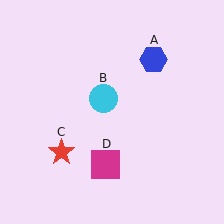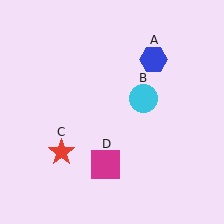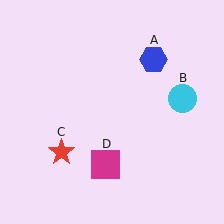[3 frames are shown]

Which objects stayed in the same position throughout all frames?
Blue hexagon (object A) and red star (object C) and magenta square (object D) remained stationary.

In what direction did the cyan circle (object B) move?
The cyan circle (object B) moved right.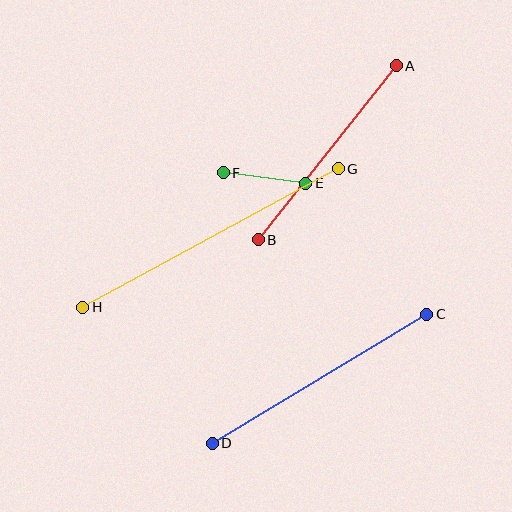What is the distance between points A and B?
The distance is approximately 222 pixels.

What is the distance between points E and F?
The distance is approximately 83 pixels.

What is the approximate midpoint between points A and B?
The midpoint is at approximately (327, 153) pixels.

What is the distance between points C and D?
The distance is approximately 251 pixels.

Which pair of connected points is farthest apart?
Points G and H are farthest apart.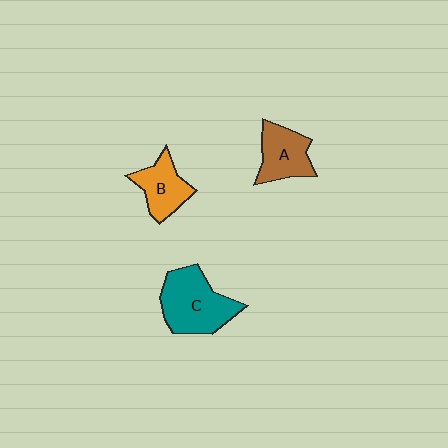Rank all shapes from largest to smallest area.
From largest to smallest: C (teal), A (brown), B (orange).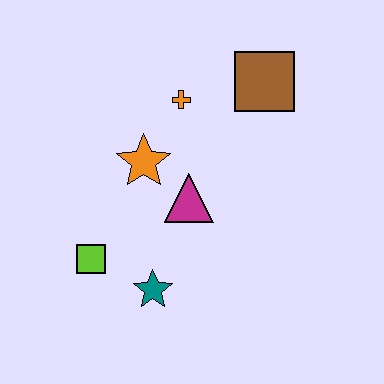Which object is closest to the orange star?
The magenta triangle is closest to the orange star.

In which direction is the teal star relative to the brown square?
The teal star is below the brown square.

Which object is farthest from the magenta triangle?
The brown square is farthest from the magenta triangle.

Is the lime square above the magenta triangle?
No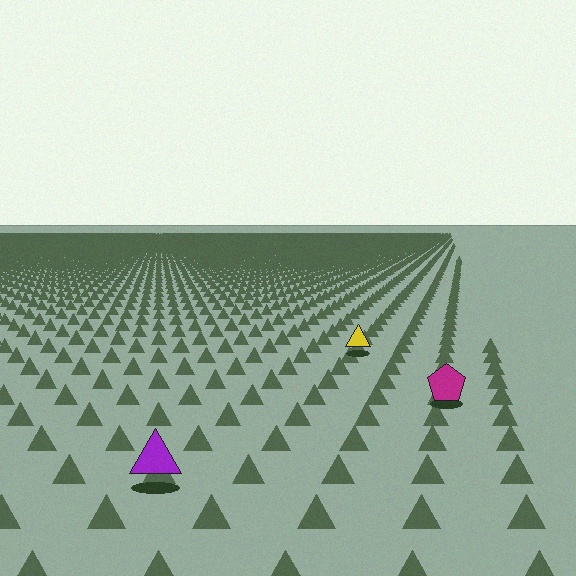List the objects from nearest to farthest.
From nearest to farthest: the purple triangle, the magenta pentagon, the yellow triangle.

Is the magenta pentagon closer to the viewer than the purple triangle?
No. The purple triangle is closer — you can tell from the texture gradient: the ground texture is coarser near it.